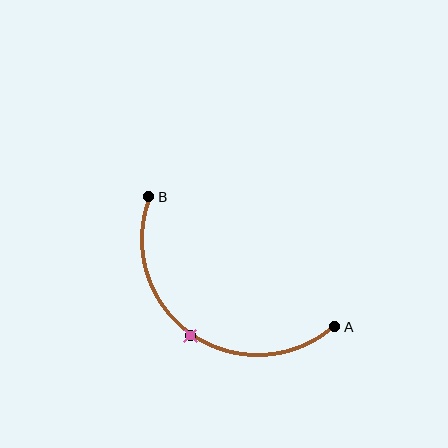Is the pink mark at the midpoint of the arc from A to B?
Yes. The pink mark lies on the arc at equal arc-length from both A and B — it is the arc midpoint.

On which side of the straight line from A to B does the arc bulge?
The arc bulges below and to the left of the straight line connecting A and B.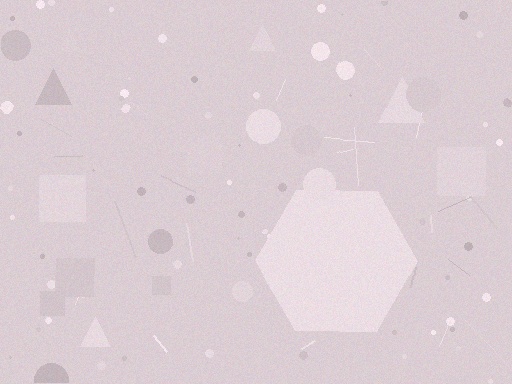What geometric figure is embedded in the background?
A hexagon is embedded in the background.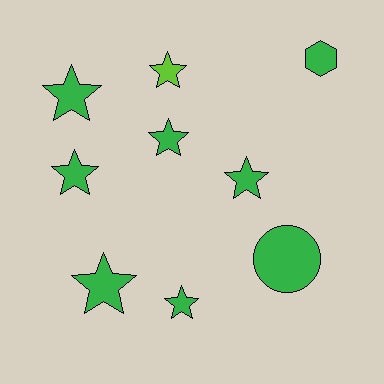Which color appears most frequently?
Green, with 8 objects.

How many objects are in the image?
There are 9 objects.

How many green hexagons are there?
There is 1 green hexagon.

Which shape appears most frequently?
Star, with 7 objects.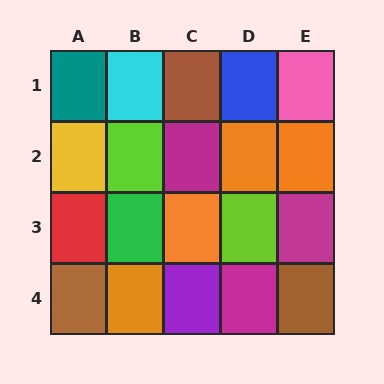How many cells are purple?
1 cell is purple.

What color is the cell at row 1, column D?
Blue.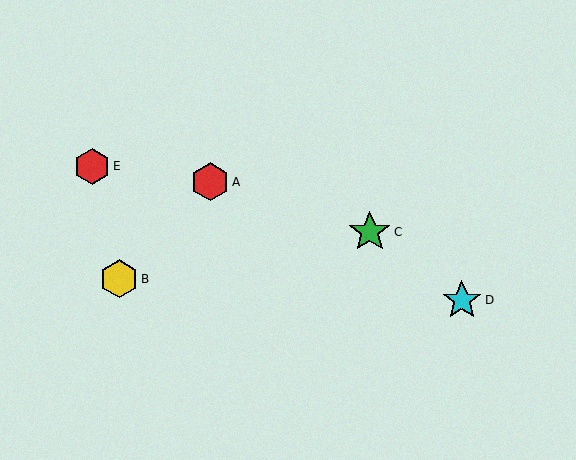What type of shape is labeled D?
Shape D is a cyan star.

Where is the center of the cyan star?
The center of the cyan star is at (462, 300).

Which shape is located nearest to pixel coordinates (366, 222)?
The green star (labeled C) at (370, 232) is nearest to that location.